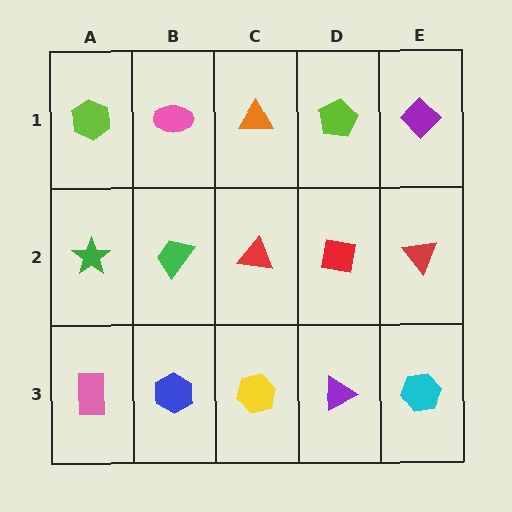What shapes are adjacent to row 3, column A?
A green star (row 2, column A), a blue hexagon (row 3, column B).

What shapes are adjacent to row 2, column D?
A lime pentagon (row 1, column D), a purple triangle (row 3, column D), a red triangle (row 2, column C), a red triangle (row 2, column E).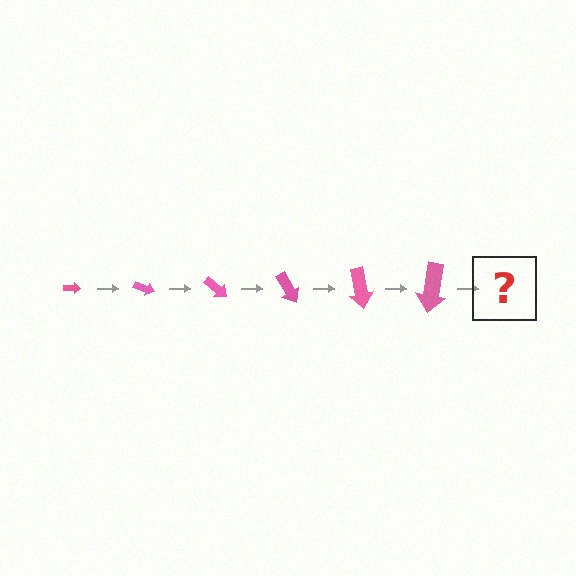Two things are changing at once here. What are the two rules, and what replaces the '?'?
The two rules are that the arrow grows larger each step and it rotates 20 degrees each step. The '?' should be an arrow, larger than the previous one and rotated 120 degrees from the start.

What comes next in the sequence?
The next element should be an arrow, larger than the previous one and rotated 120 degrees from the start.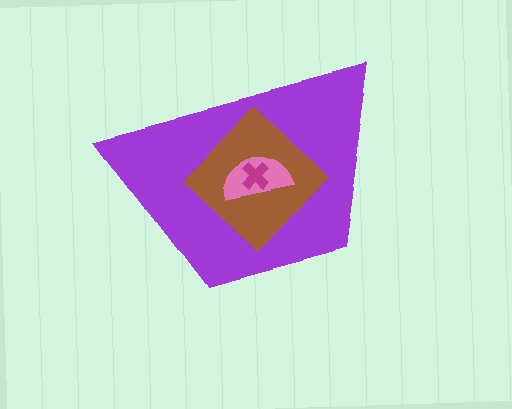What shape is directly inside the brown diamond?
The pink semicircle.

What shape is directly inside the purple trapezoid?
The brown diamond.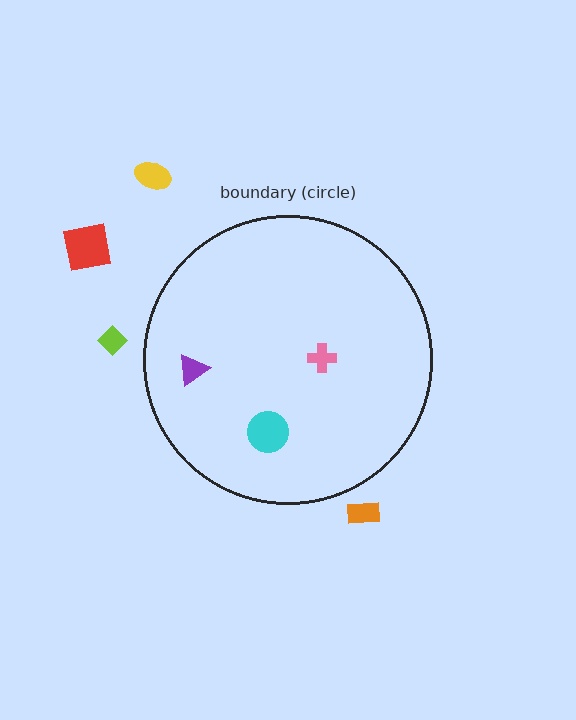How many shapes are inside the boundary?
3 inside, 4 outside.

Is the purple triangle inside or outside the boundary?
Inside.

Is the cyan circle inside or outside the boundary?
Inside.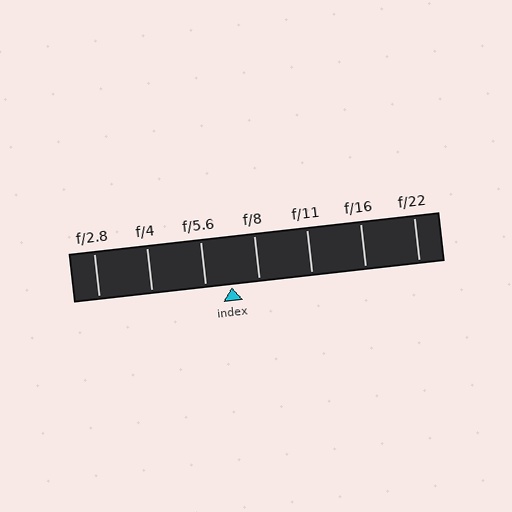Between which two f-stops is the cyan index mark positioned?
The index mark is between f/5.6 and f/8.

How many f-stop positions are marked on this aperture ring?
There are 7 f-stop positions marked.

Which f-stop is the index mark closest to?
The index mark is closest to f/5.6.